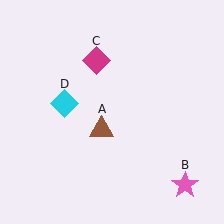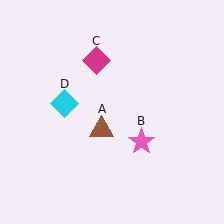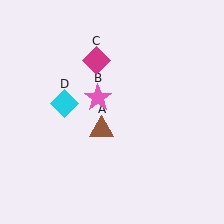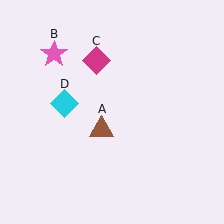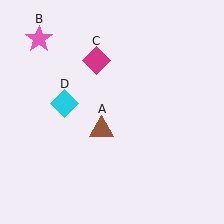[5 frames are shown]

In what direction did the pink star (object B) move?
The pink star (object B) moved up and to the left.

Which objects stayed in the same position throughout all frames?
Brown triangle (object A) and magenta diamond (object C) and cyan diamond (object D) remained stationary.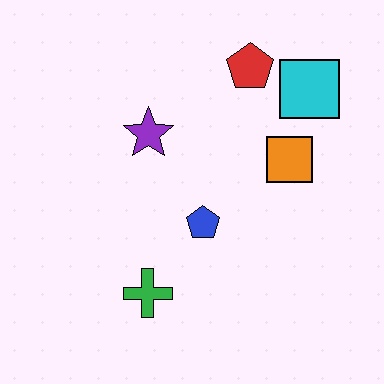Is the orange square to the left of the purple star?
No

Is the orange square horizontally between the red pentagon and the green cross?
No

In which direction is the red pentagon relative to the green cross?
The red pentagon is above the green cross.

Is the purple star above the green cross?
Yes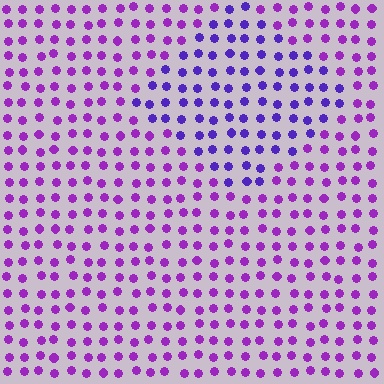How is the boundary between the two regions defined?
The boundary is defined purely by a slight shift in hue (about 30 degrees). Spacing, size, and orientation are identical on both sides.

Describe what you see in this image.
The image is filled with small purple elements in a uniform arrangement. A diamond-shaped region is visible where the elements are tinted to a slightly different hue, forming a subtle color boundary.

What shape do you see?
I see a diamond.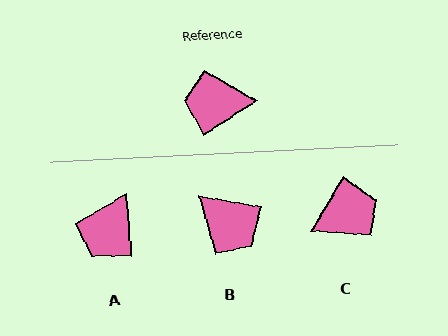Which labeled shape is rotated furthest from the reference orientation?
C, about 154 degrees away.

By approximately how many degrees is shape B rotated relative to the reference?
Approximately 137 degrees counter-clockwise.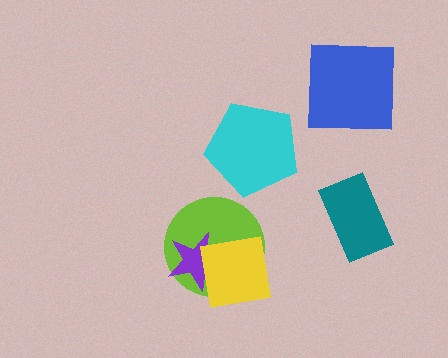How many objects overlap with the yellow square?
2 objects overlap with the yellow square.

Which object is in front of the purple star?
The yellow square is in front of the purple star.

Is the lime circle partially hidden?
Yes, it is partially covered by another shape.